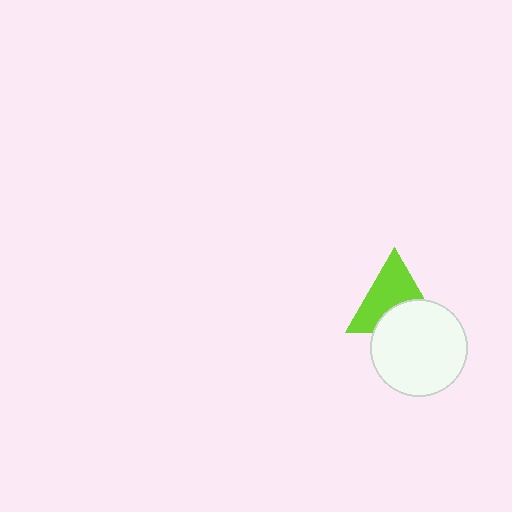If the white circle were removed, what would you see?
You would see the complete lime triangle.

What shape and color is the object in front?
The object in front is a white circle.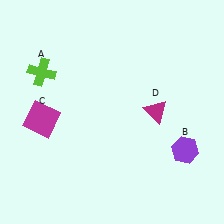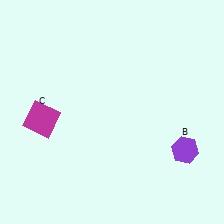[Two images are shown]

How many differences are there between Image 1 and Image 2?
There are 2 differences between the two images.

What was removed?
The magenta triangle (D), the lime cross (A) were removed in Image 2.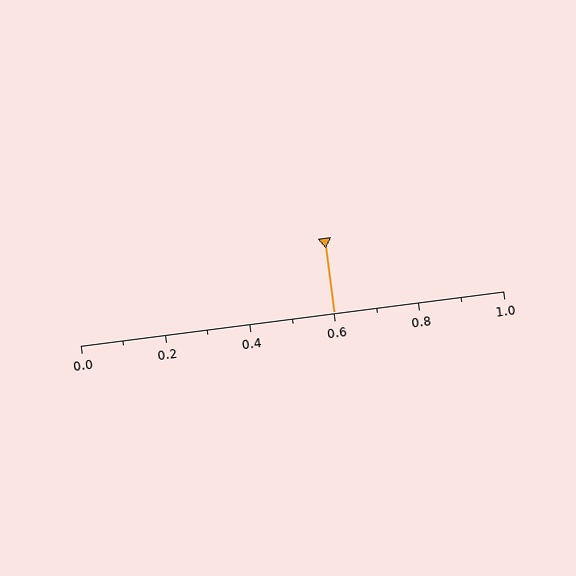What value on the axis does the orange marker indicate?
The marker indicates approximately 0.6.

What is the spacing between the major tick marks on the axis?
The major ticks are spaced 0.2 apart.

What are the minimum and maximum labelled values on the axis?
The axis runs from 0.0 to 1.0.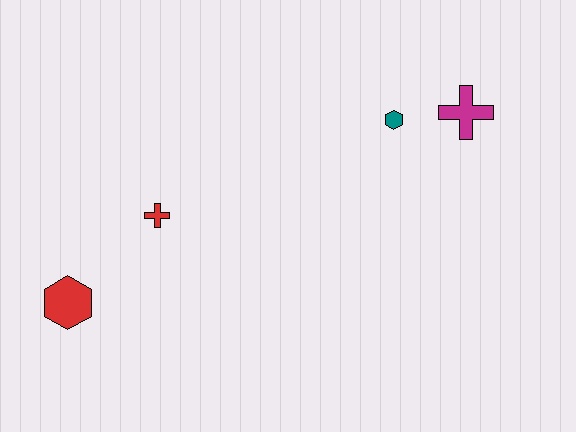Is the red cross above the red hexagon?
Yes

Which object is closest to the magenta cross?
The teal hexagon is closest to the magenta cross.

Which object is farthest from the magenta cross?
The red hexagon is farthest from the magenta cross.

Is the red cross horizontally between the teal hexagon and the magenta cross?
No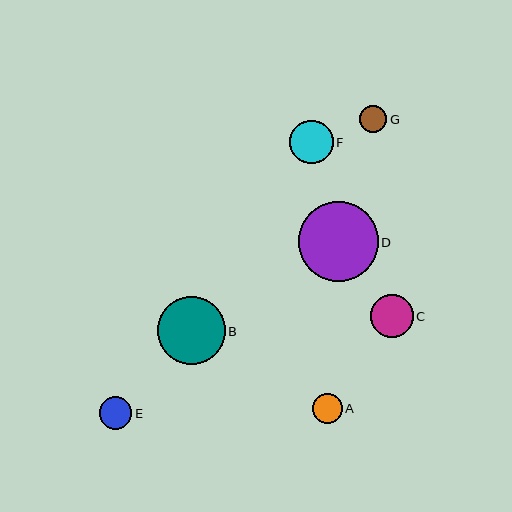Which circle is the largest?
Circle D is the largest with a size of approximately 80 pixels.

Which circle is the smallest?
Circle G is the smallest with a size of approximately 27 pixels.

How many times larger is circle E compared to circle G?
Circle E is approximately 1.2 times the size of circle G.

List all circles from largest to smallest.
From largest to smallest: D, B, F, C, E, A, G.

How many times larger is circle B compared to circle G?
Circle B is approximately 2.5 times the size of circle G.